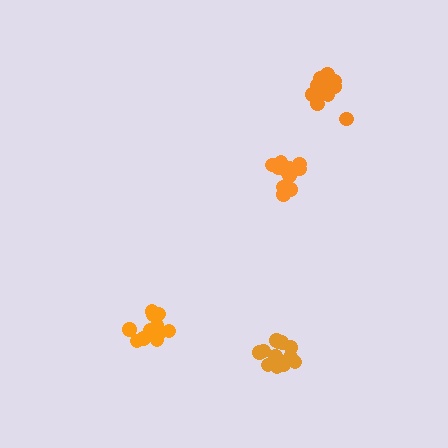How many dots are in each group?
Group 1: 12 dots, Group 2: 12 dots, Group 3: 13 dots, Group 4: 12 dots (49 total).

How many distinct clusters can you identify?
There are 4 distinct clusters.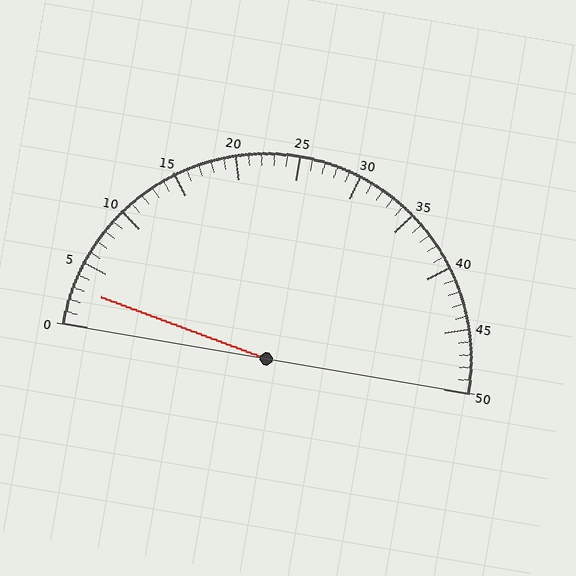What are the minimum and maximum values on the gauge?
The gauge ranges from 0 to 50.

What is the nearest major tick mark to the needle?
The nearest major tick mark is 5.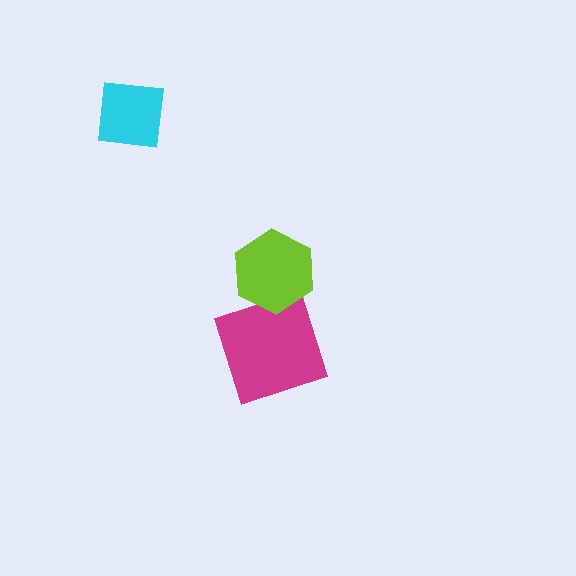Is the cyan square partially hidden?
No, no other shape covers it.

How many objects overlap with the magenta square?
1 object overlaps with the magenta square.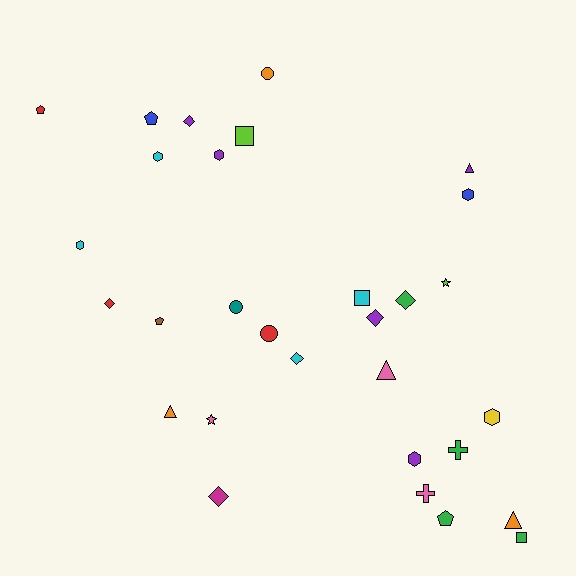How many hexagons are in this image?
There are 6 hexagons.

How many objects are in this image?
There are 30 objects.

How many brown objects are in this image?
There is 1 brown object.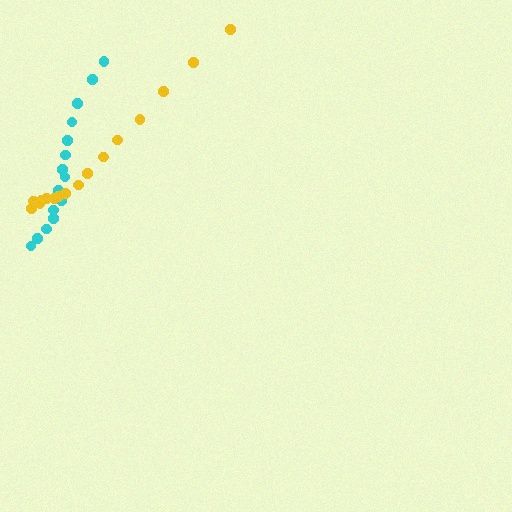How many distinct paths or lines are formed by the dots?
There are 2 distinct paths.